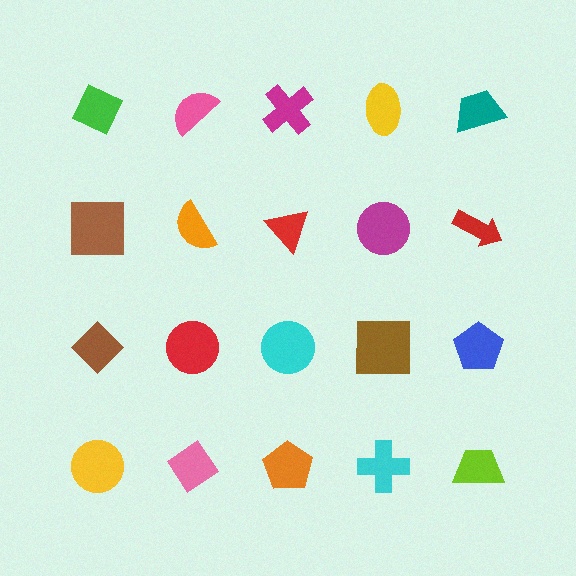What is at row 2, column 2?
An orange semicircle.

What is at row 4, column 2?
A pink diamond.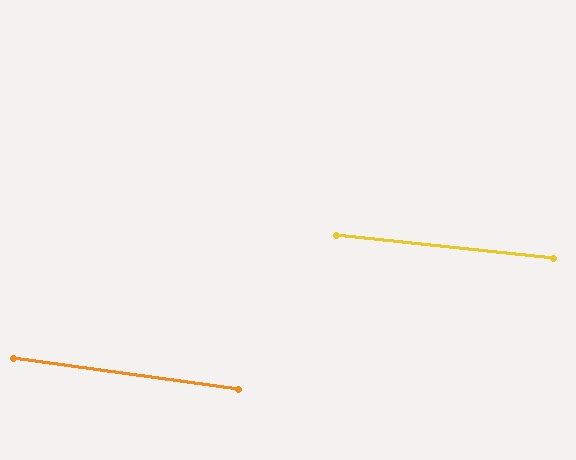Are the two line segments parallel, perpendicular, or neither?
Parallel — their directions differ by only 1.5°.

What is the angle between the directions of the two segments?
Approximately 2 degrees.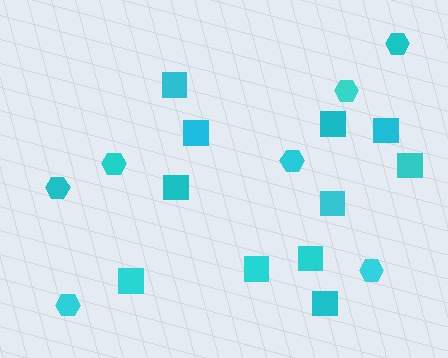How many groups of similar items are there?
There are 2 groups: one group of squares (11) and one group of hexagons (7).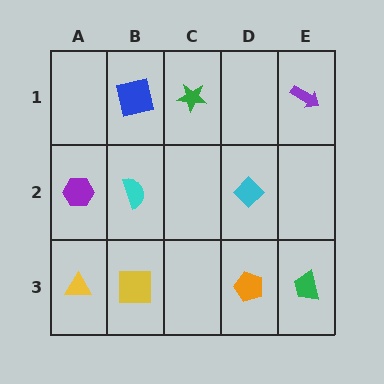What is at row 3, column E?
A green trapezoid.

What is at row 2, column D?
A cyan diamond.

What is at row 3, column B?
A yellow square.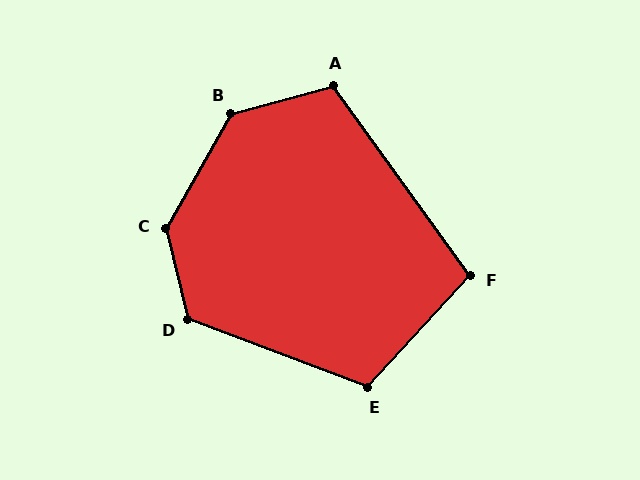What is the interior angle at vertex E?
Approximately 112 degrees (obtuse).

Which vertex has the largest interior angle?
C, at approximately 137 degrees.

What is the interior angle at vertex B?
Approximately 135 degrees (obtuse).